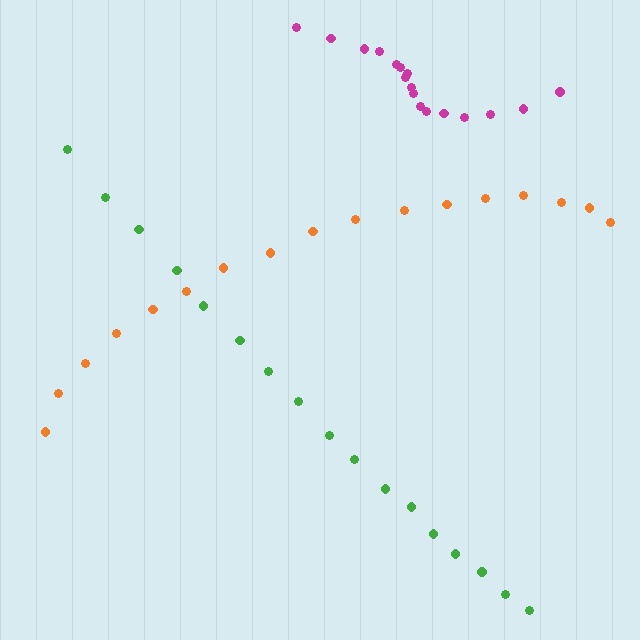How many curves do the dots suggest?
There are 3 distinct paths.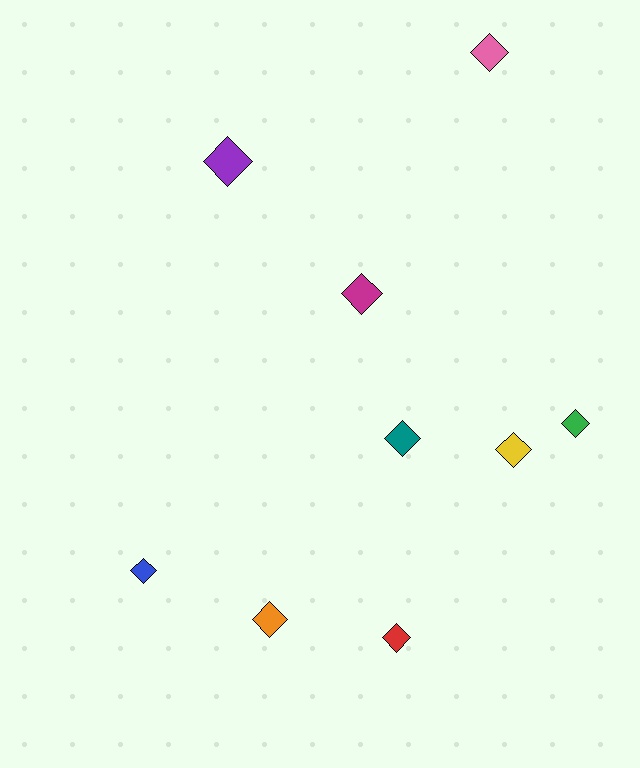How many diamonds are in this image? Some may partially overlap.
There are 9 diamonds.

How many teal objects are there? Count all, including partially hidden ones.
There is 1 teal object.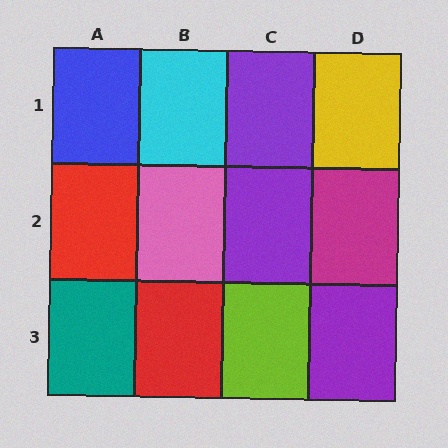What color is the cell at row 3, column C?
Lime.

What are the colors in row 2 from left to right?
Red, pink, purple, magenta.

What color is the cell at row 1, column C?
Purple.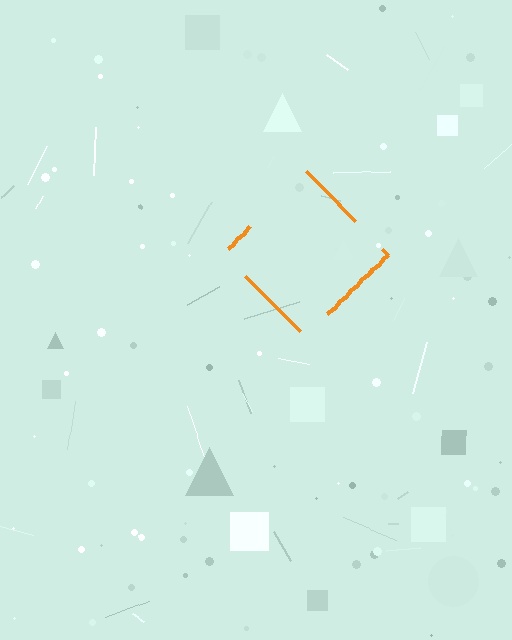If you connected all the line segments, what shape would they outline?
They would outline a diamond.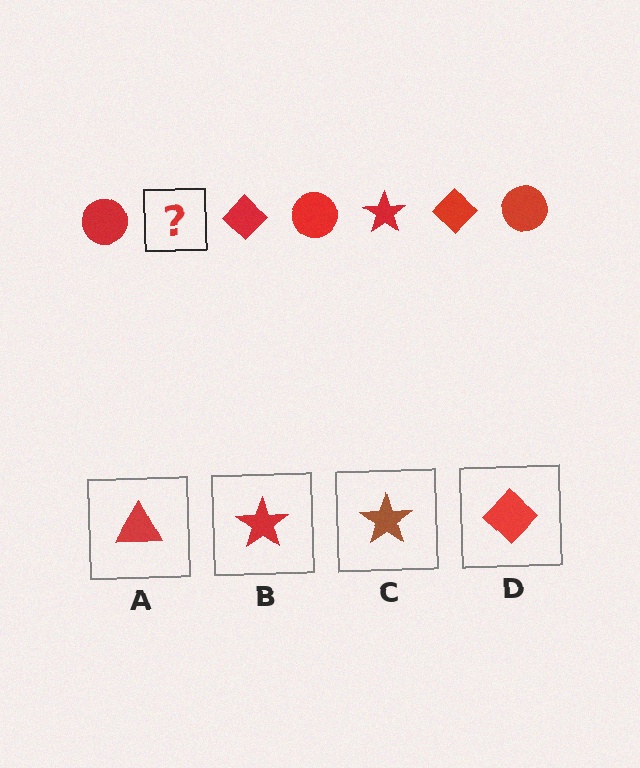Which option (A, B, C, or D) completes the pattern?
B.